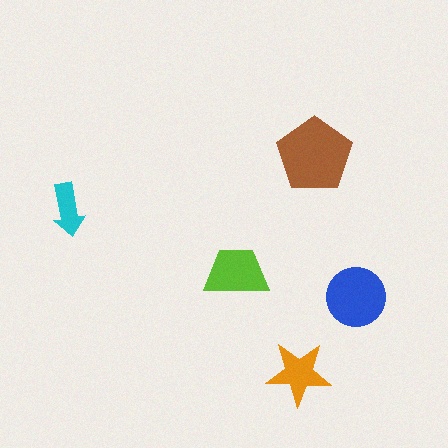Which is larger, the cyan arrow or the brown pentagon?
The brown pentagon.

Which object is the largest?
The brown pentagon.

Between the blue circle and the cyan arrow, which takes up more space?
The blue circle.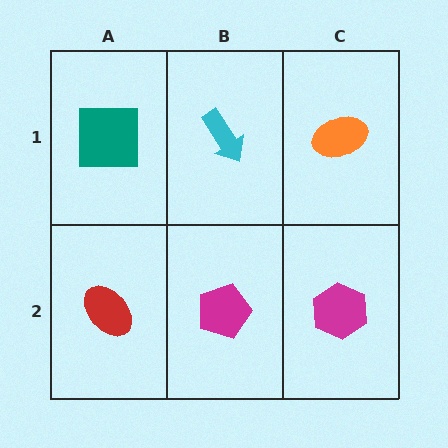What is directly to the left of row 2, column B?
A red ellipse.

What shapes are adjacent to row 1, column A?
A red ellipse (row 2, column A), a cyan arrow (row 1, column B).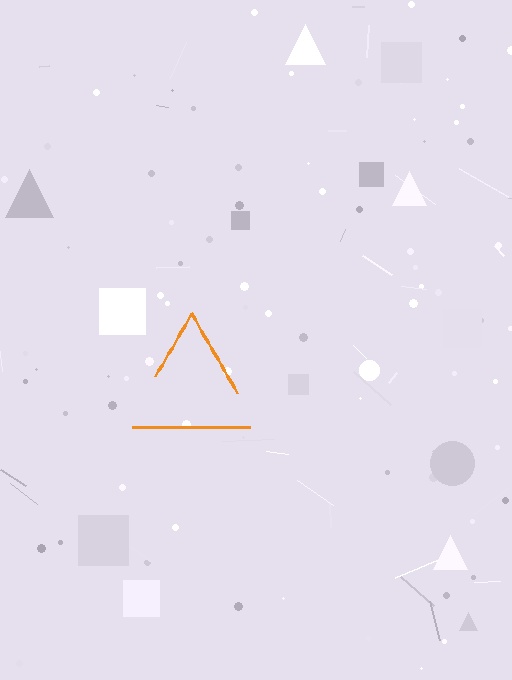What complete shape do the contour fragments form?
The contour fragments form a triangle.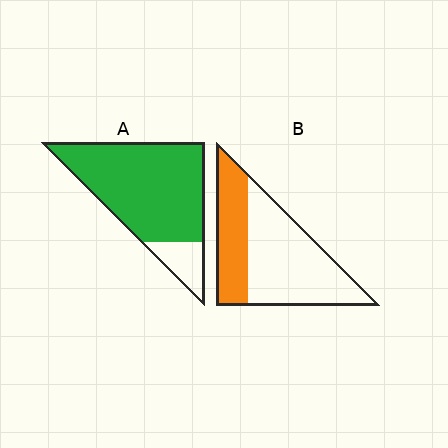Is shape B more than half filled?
No.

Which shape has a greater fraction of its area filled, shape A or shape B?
Shape A.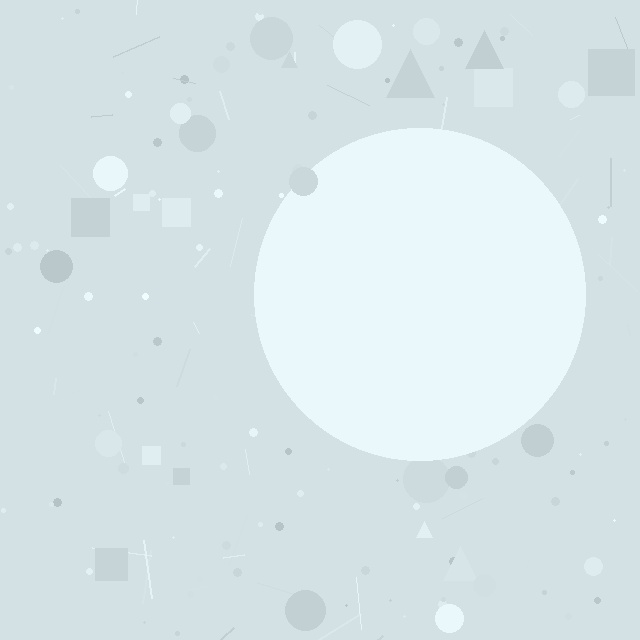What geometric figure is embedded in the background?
A circle is embedded in the background.